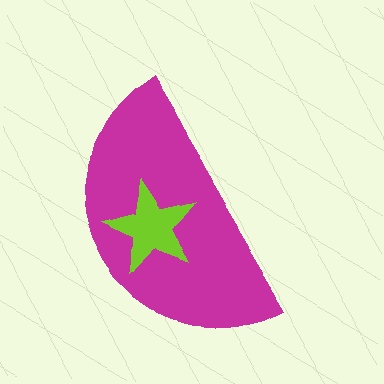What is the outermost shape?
The magenta semicircle.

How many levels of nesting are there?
2.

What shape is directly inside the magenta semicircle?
The lime star.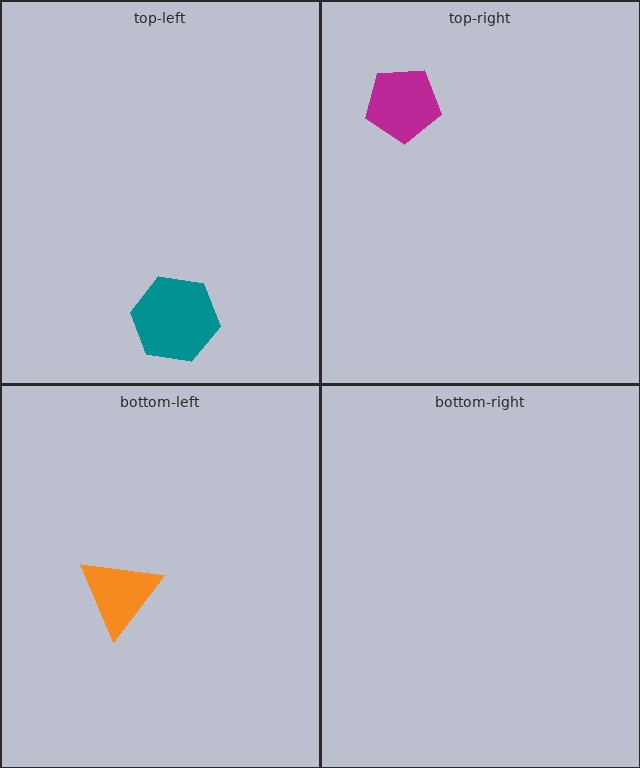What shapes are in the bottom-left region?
The orange triangle.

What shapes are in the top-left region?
The teal hexagon.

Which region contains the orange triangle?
The bottom-left region.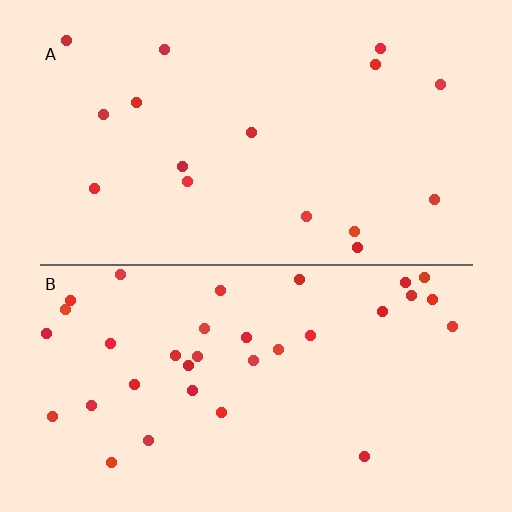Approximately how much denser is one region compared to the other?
Approximately 2.1× — region B over region A.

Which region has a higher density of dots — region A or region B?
B (the bottom).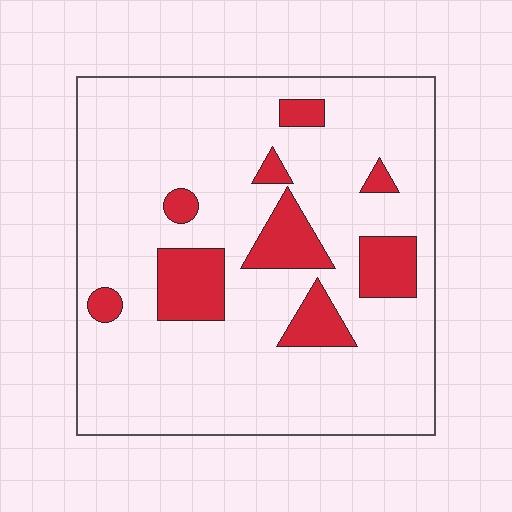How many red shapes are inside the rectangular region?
9.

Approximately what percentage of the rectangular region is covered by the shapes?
Approximately 15%.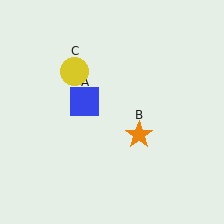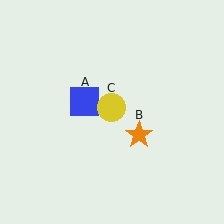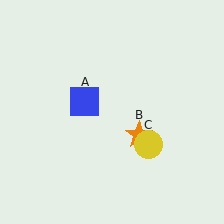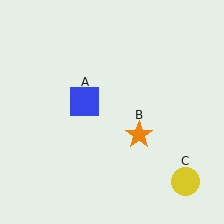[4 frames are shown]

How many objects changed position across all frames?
1 object changed position: yellow circle (object C).